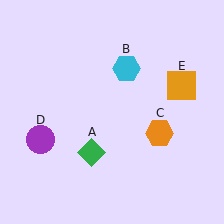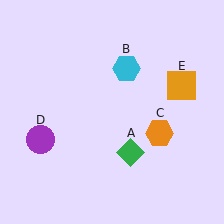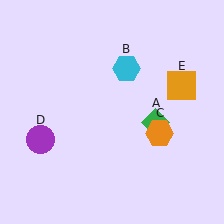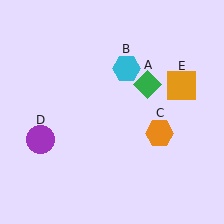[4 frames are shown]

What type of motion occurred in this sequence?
The green diamond (object A) rotated counterclockwise around the center of the scene.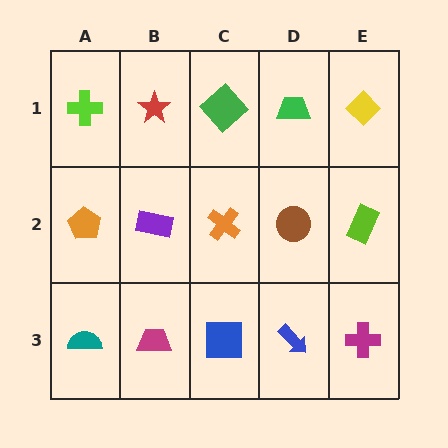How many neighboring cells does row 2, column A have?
3.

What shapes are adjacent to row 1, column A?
An orange pentagon (row 2, column A), a red star (row 1, column B).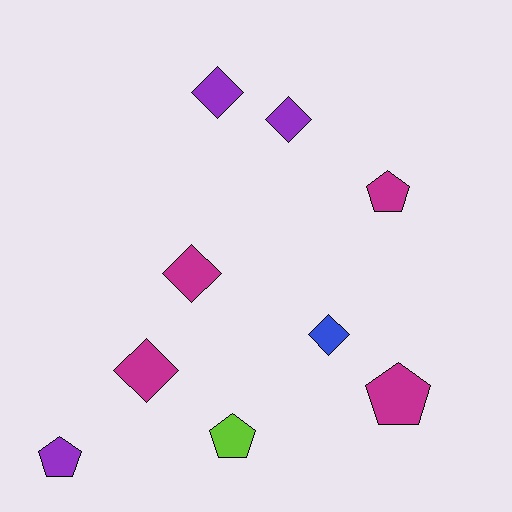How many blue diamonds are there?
There is 1 blue diamond.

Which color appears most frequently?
Magenta, with 4 objects.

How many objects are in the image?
There are 9 objects.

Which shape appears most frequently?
Diamond, with 5 objects.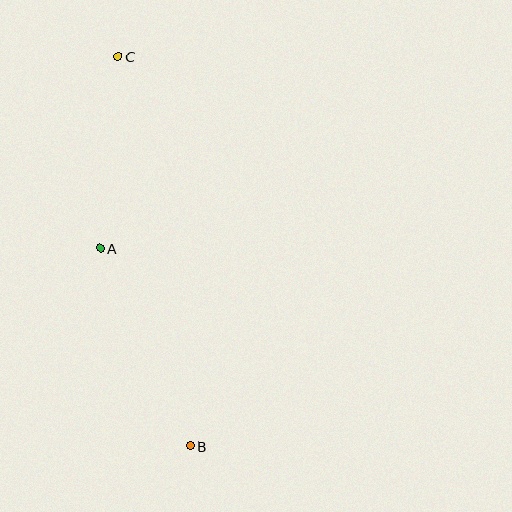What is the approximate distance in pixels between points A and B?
The distance between A and B is approximately 217 pixels.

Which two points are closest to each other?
Points A and C are closest to each other.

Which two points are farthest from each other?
Points B and C are farthest from each other.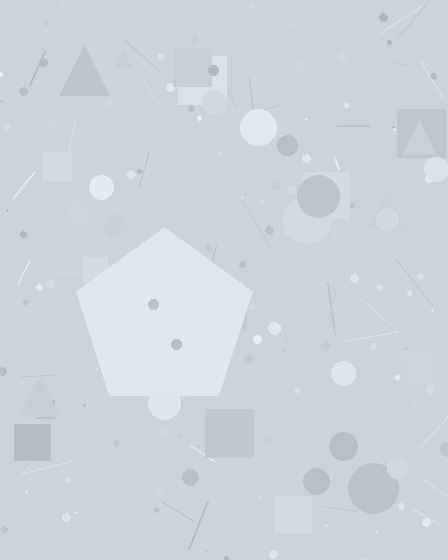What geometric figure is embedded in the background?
A pentagon is embedded in the background.